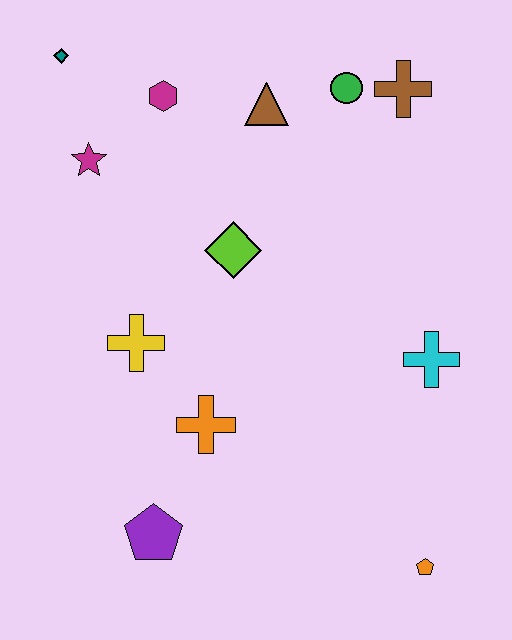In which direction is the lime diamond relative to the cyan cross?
The lime diamond is to the left of the cyan cross.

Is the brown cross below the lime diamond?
No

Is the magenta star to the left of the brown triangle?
Yes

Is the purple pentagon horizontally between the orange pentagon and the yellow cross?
Yes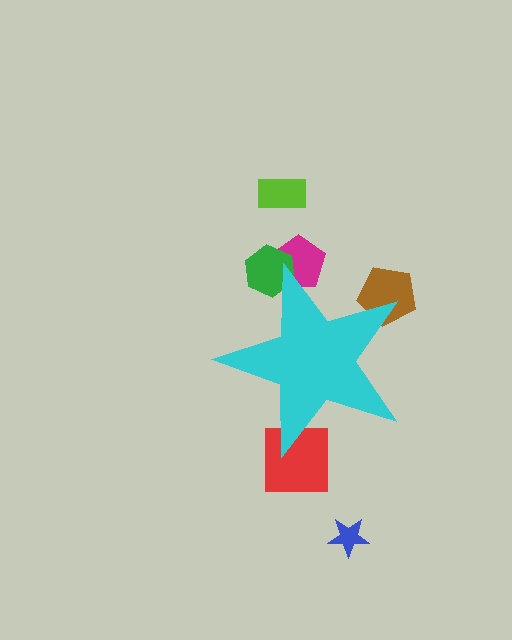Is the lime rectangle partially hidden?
No, the lime rectangle is fully visible.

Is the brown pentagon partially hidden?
Yes, the brown pentagon is partially hidden behind the cyan star.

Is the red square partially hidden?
Yes, the red square is partially hidden behind the cyan star.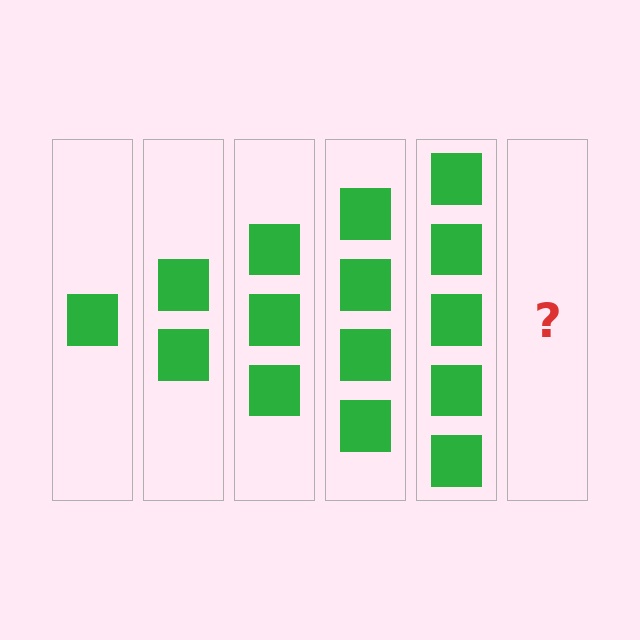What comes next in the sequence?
The next element should be 6 squares.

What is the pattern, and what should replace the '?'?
The pattern is that each step adds one more square. The '?' should be 6 squares.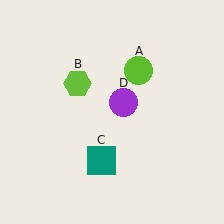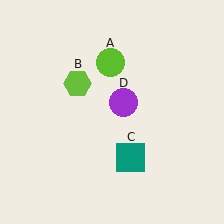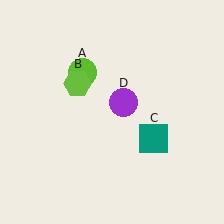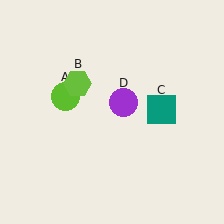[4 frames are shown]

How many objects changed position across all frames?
2 objects changed position: lime circle (object A), teal square (object C).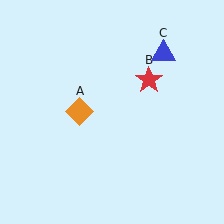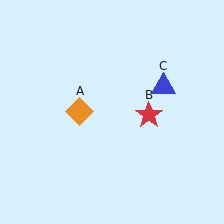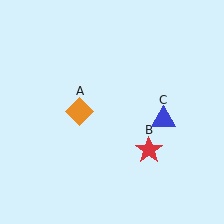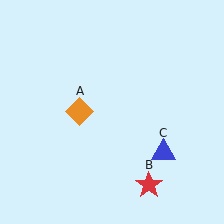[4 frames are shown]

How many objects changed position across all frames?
2 objects changed position: red star (object B), blue triangle (object C).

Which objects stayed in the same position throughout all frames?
Orange diamond (object A) remained stationary.